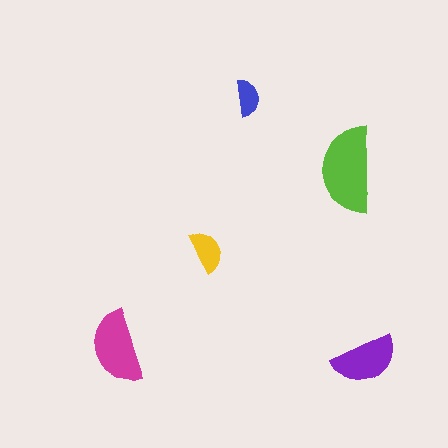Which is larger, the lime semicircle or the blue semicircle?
The lime one.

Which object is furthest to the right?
The purple semicircle is rightmost.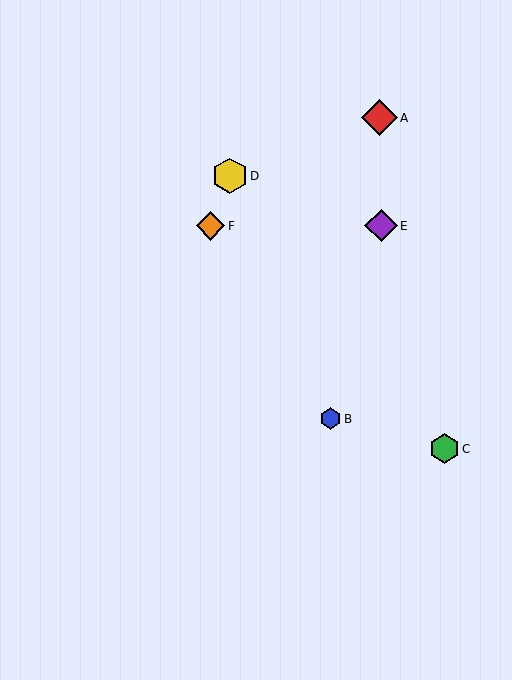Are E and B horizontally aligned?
No, E is at y≈226 and B is at y≈419.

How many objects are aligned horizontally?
2 objects (E, F) are aligned horizontally.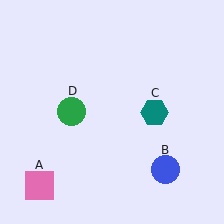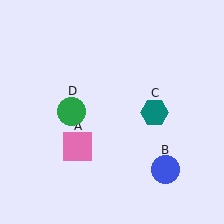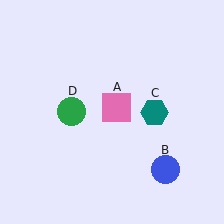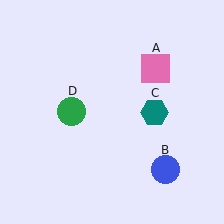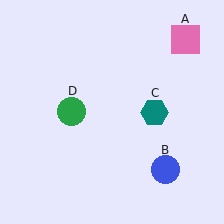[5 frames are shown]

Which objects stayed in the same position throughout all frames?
Blue circle (object B) and teal hexagon (object C) and green circle (object D) remained stationary.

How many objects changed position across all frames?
1 object changed position: pink square (object A).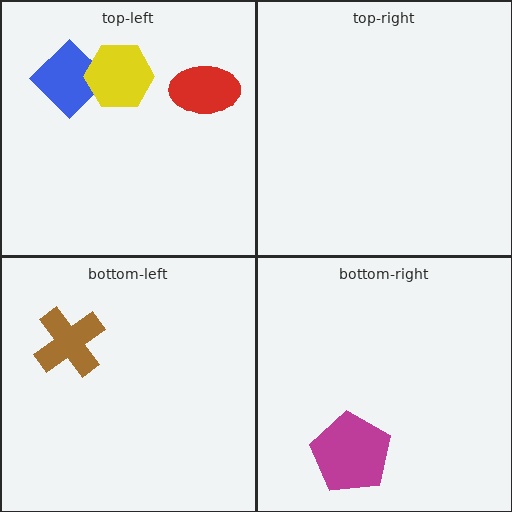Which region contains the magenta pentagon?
The bottom-right region.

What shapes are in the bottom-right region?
The magenta pentagon.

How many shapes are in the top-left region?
3.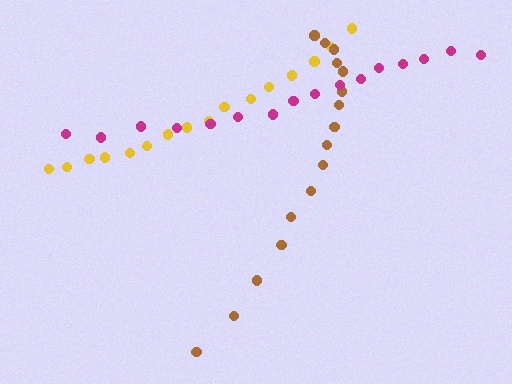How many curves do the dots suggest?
There are 3 distinct paths.